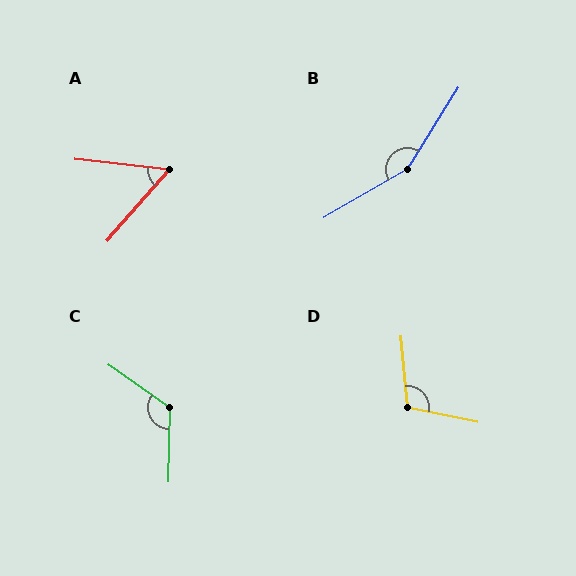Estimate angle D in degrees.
Approximately 107 degrees.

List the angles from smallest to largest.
A (55°), D (107°), C (124°), B (152°).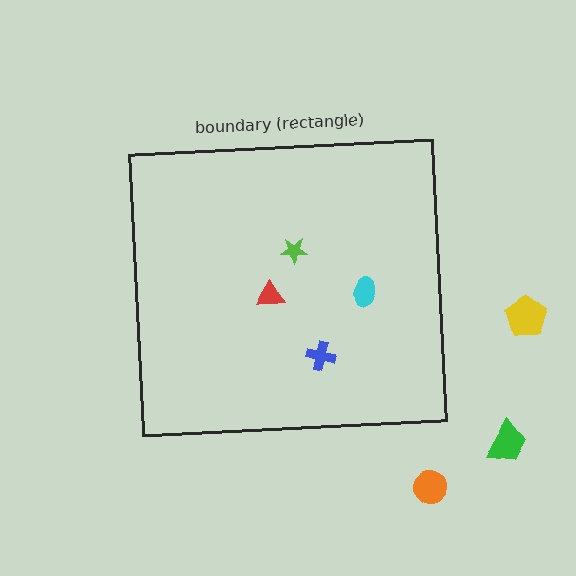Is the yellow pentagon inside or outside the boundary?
Outside.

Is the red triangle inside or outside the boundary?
Inside.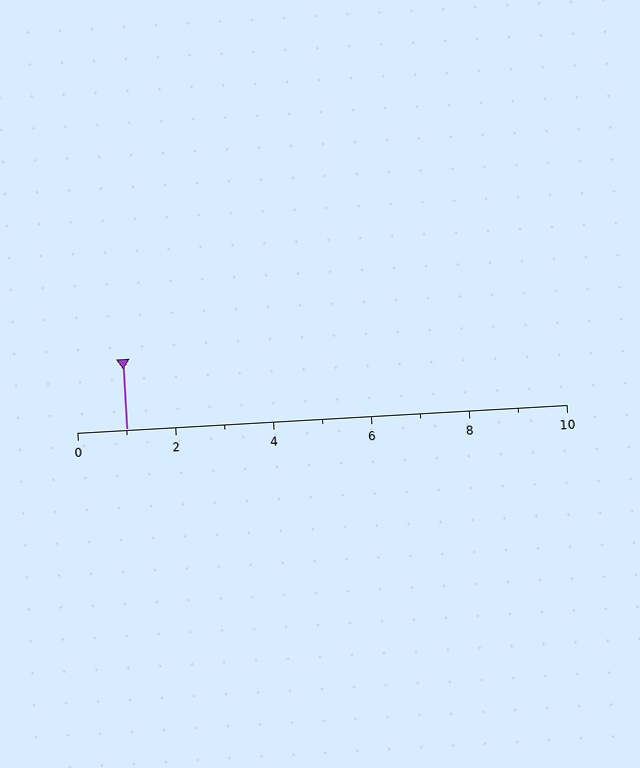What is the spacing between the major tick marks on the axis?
The major ticks are spaced 2 apart.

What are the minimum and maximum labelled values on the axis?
The axis runs from 0 to 10.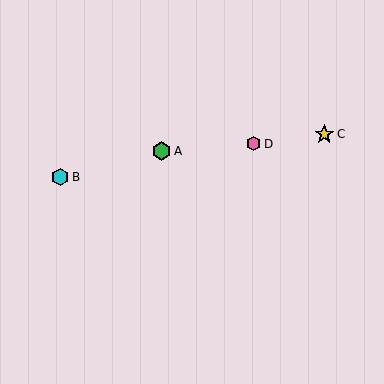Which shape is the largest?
The yellow star (labeled C) is the largest.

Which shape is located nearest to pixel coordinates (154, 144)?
The green hexagon (labeled A) at (162, 151) is nearest to that location.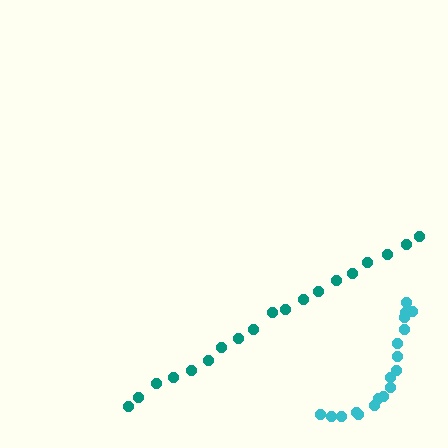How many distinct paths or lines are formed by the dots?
There are 2 distinct paths.